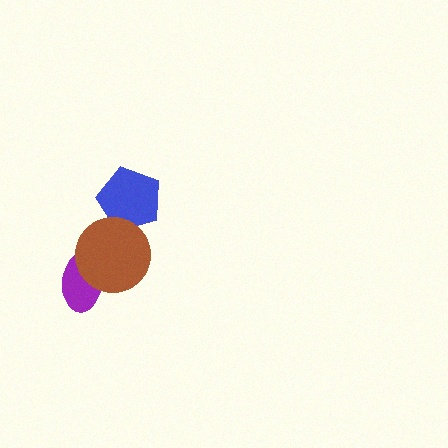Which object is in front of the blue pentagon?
The brown circle is in front of the blue pentagon.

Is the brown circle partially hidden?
No, no other shape covers it.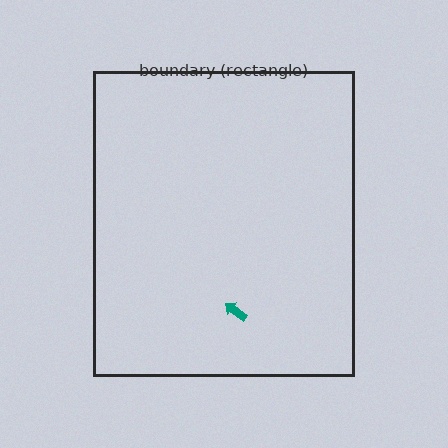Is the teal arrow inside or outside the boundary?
Inside.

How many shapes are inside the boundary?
1 inside, 0 outside.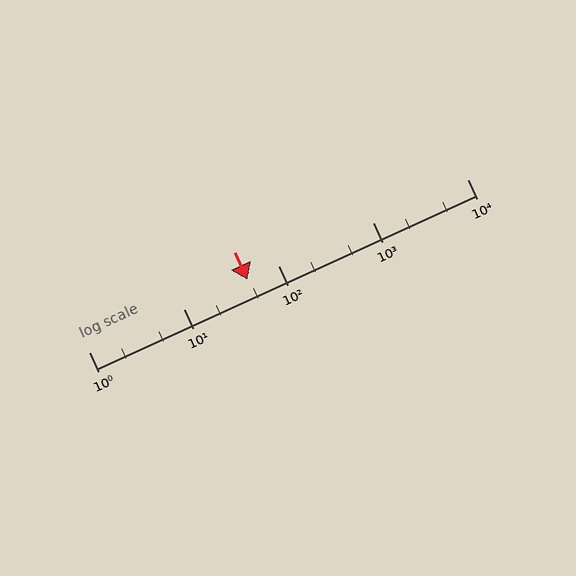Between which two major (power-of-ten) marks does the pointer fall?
The pointer is between 10 and 100.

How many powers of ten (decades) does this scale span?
The scale spans 4 decades, from 1 to 10000.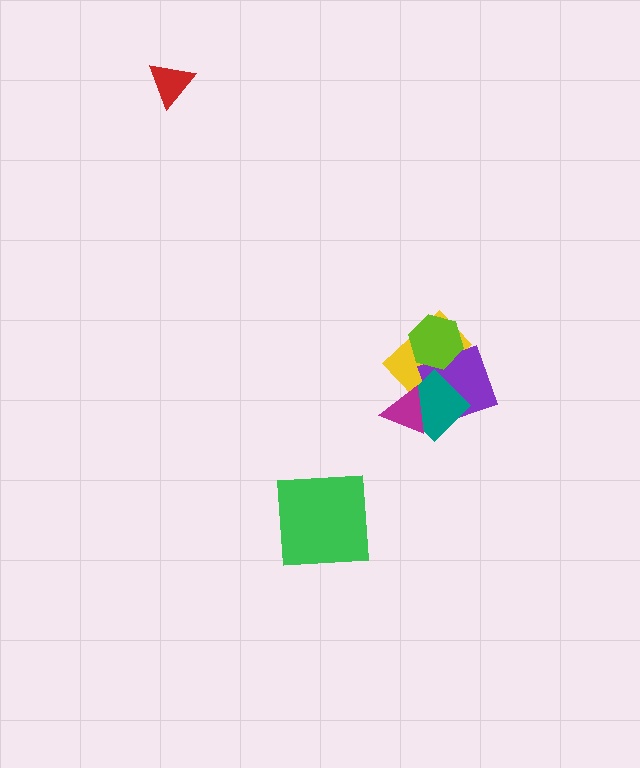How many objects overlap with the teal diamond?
3 objects overlap with the teal diamond.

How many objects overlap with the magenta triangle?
2 objects overlap with the magenta triangle.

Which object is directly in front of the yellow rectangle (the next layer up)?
The purple diamond is directly in front of the yellow rectangle.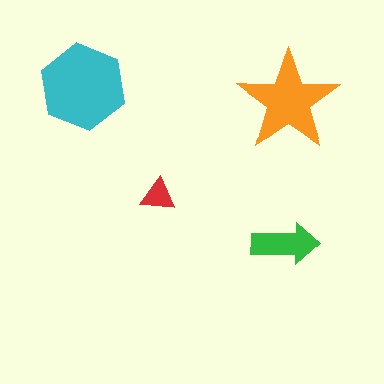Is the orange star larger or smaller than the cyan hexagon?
Smaller.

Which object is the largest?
The cyan hexagon.